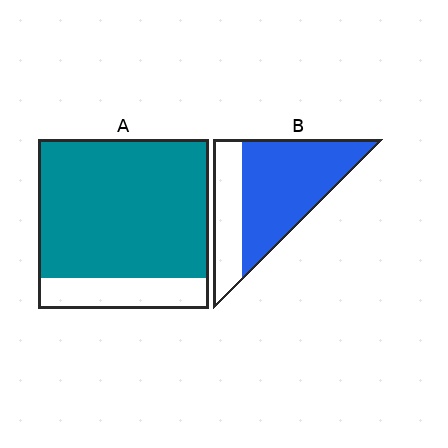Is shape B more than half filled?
Yes.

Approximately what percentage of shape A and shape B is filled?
A is approximately 80% and B is approximately 70%.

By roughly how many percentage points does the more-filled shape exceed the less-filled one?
By roughly 15 percentage points (A over B).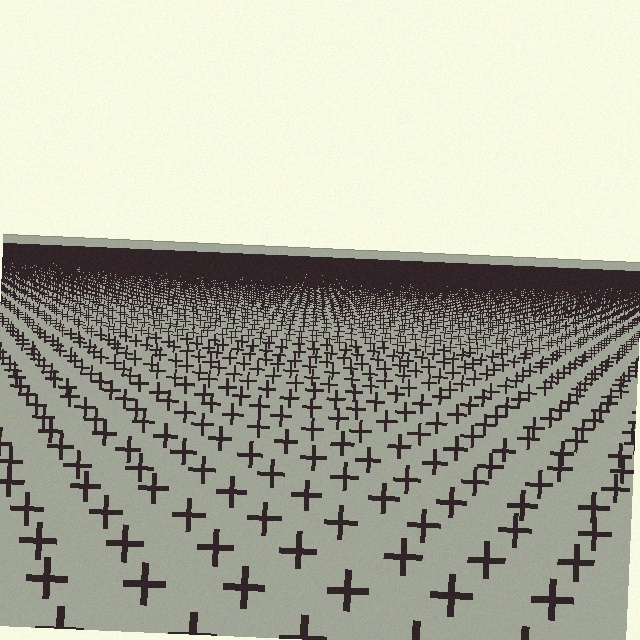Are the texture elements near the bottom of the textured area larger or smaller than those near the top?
Larger. Near the bottom, elements are closer to the viewer and appear at a bigger on-screen size.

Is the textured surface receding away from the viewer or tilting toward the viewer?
The surface is receding away from the viewer. Texture elements get smaller and denser toward the top.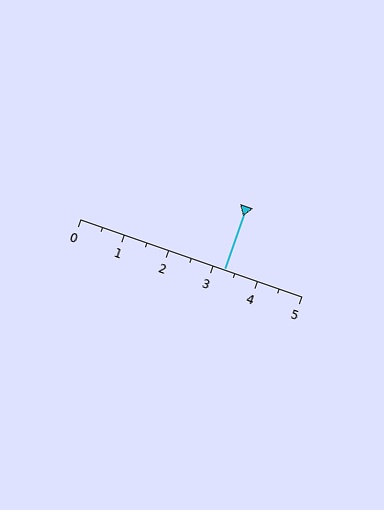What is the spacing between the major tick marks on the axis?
The major ticks are spaced 1 apart.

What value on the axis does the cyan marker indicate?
The marker indicates approximately 3.2.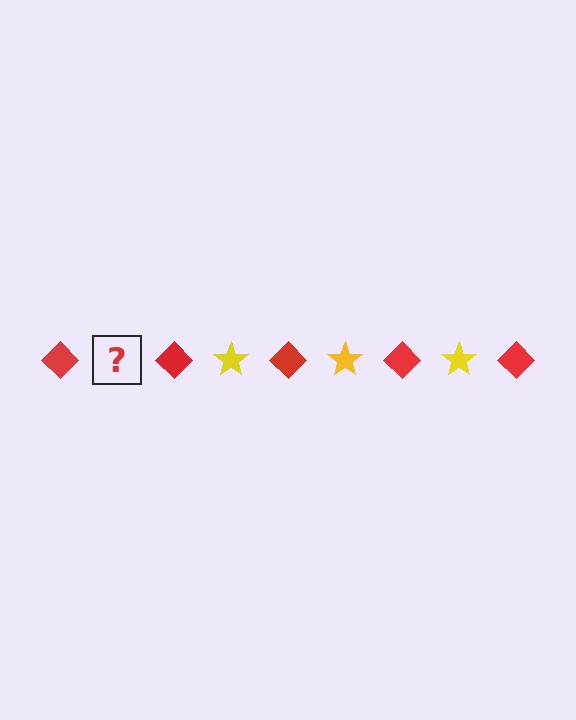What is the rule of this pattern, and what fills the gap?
The rule is that the pattern alternates between red diamond and yellow star. The gap should be filled with a yellow star.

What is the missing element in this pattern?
The missing element is a yellow star.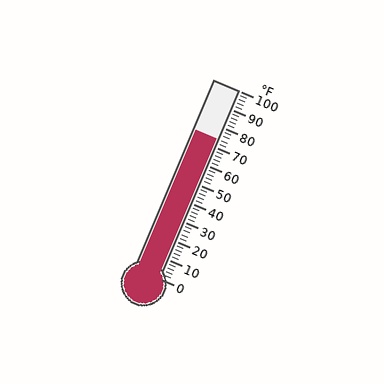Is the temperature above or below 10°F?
The temperature is above 10°F.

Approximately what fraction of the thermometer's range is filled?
The thermometer is filled to approximately 75% of its range.